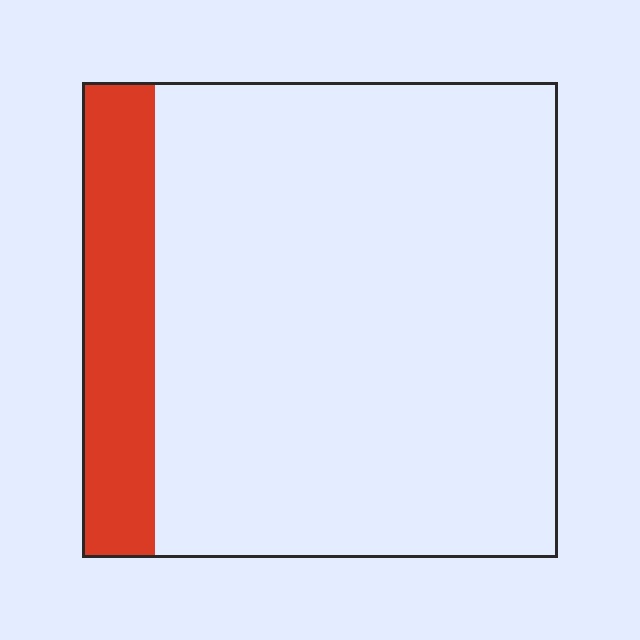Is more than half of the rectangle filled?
No.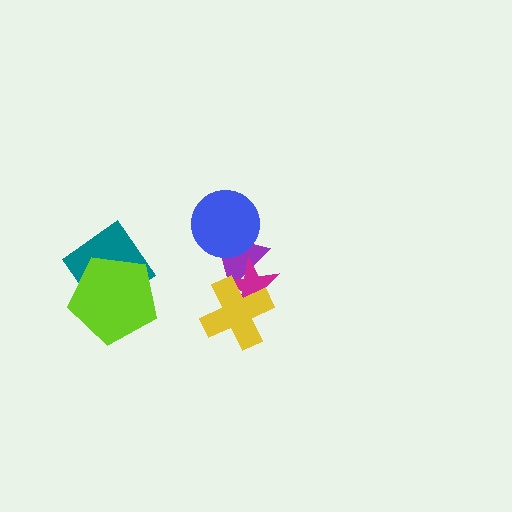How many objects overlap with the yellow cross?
2 objects overlap with the yellow cross.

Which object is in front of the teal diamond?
The lime pentagon is in front of the teal diamond.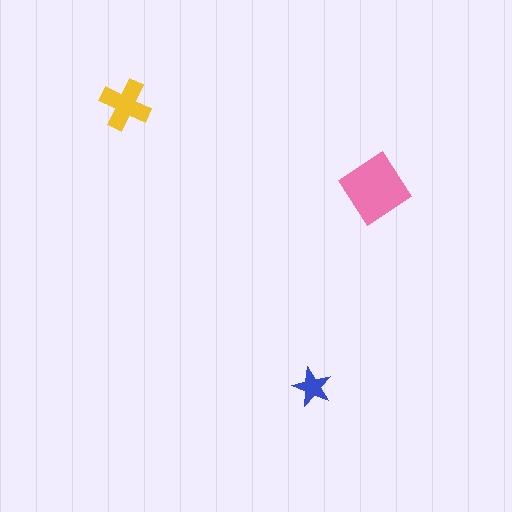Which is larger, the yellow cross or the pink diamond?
The pink diamond.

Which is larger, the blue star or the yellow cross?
The yellow cross.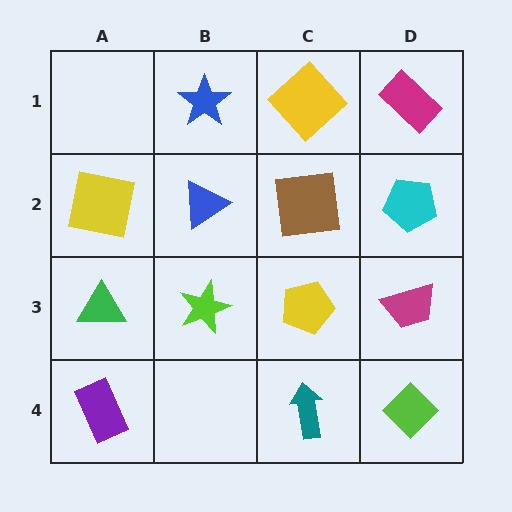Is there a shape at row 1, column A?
No, that cell is empty.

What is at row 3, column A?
A green triangle.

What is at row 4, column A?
A purple rectangle.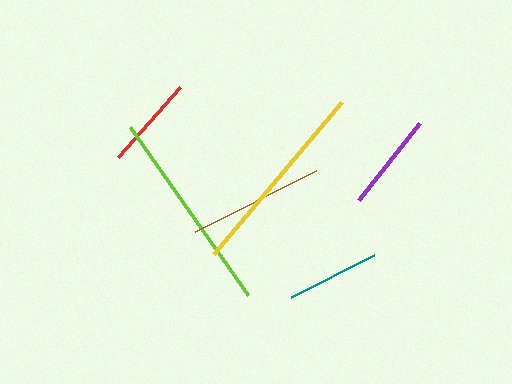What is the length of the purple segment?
The purple segment is approximately 98 pixels long.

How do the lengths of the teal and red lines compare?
The teal and red lines are approximately the same length.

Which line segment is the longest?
The lime line is the longest at approximately 205 pixels.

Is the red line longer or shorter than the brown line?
The brown line is longer than the red line.